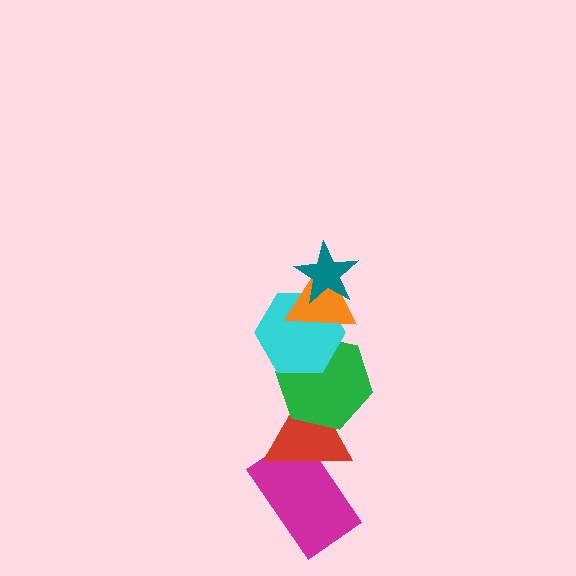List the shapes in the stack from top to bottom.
From top to bottom: the teal star, the orange triangle, the cyan hexagon, the green hexagon, the red triangle, the magenta rectangle.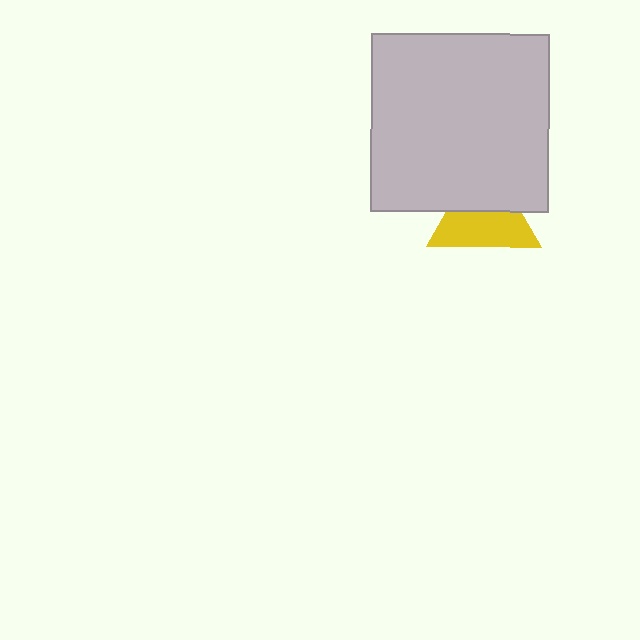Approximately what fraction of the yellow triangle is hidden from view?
Roughly 42% of the yellow triangle is hidden behind the light gray square.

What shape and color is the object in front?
The object in front is a light gray square.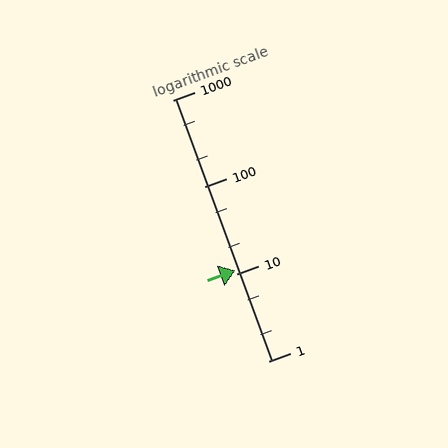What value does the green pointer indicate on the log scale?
The pointer indicates approximately 11.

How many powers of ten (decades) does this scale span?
The scale spans 3 decades, from 1 to 1000.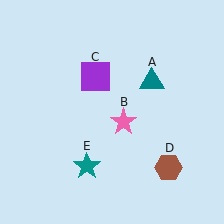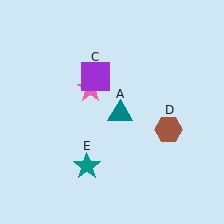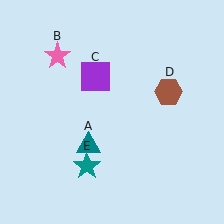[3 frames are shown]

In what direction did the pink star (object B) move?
The pink star (object B) moved up and to the left.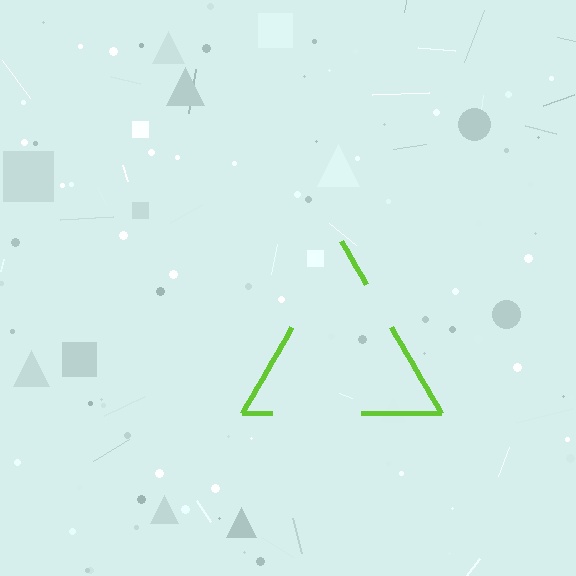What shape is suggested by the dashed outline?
The dashed outline suggests a triangle.